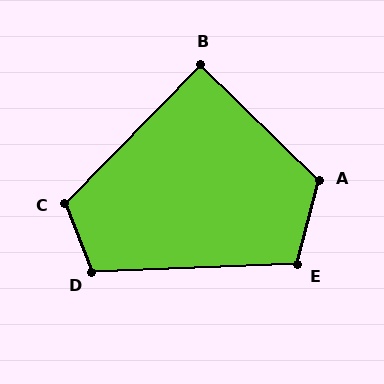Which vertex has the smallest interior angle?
B, at approximately 90 degrees.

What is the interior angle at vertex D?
Approximately 110 degrees (obtuse).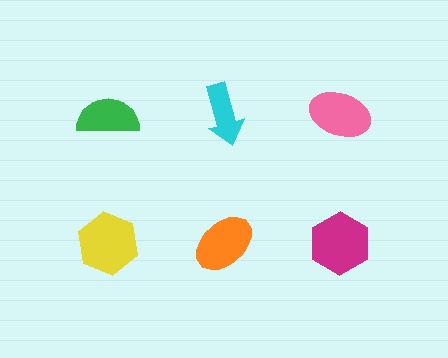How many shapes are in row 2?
3 shapes.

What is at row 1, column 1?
A green semicircle.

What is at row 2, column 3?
A magenta hexagon.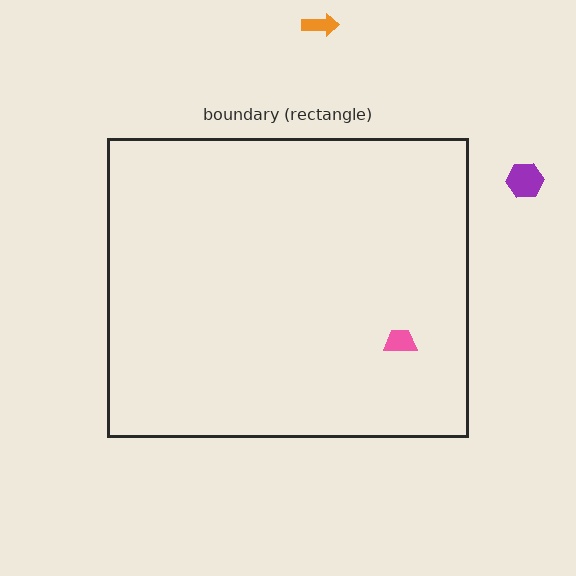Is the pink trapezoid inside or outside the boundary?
Inside.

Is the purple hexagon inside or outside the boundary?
Outside.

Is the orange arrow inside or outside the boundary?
Outside.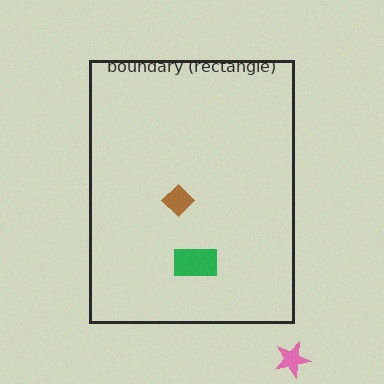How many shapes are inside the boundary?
2 inside, 1 outside.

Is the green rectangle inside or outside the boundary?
Inside.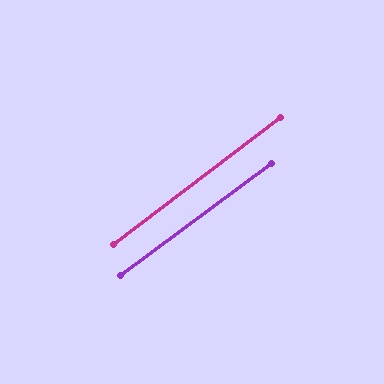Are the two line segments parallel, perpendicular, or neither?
Parallel — their directions differ by only 0.8°.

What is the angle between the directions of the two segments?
Approximately 1 degree.